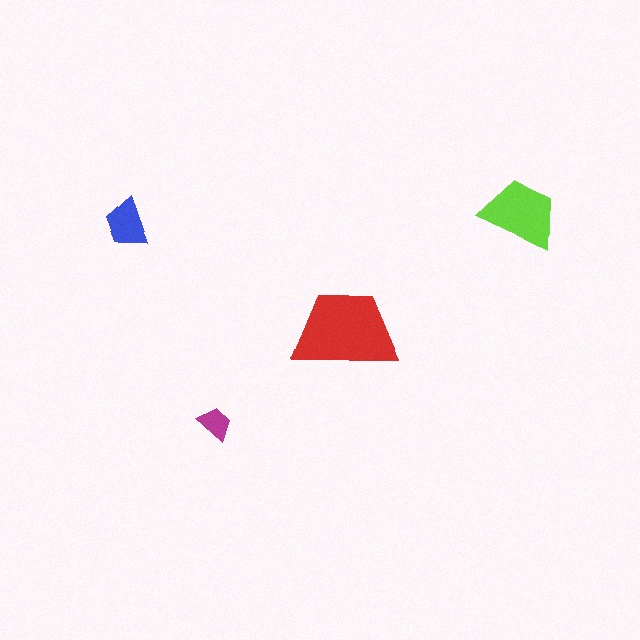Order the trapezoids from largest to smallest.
the red one, the lime one, the blue one, the magenta one.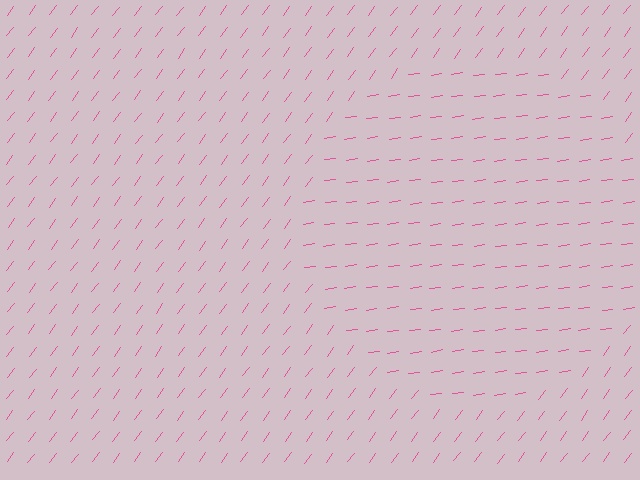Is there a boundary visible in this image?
Yes, there is a texture boundary formed by a change in line orientation.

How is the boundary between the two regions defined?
The boundary is defined purely by a change in line orientation (approximately 45 degrees difference). All lines are the same color and thickness.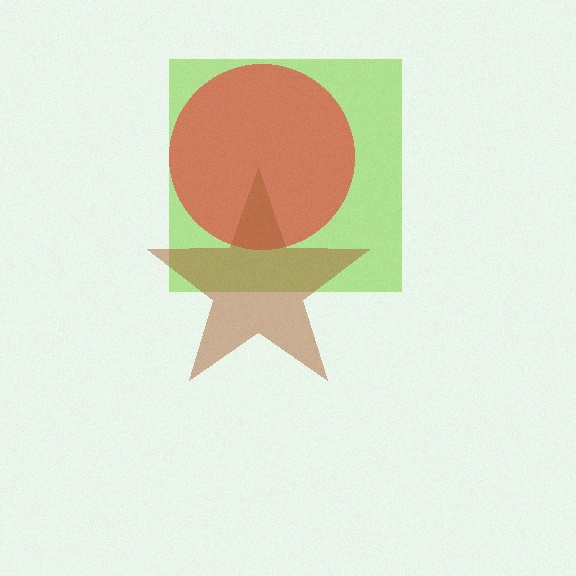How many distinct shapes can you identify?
There are 3 distinct shapes: a lime square, a red circle, a brown star.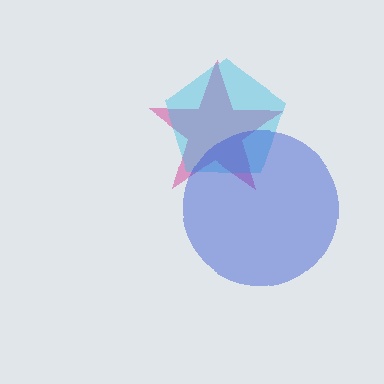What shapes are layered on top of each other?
The layered shapes are: a magenta star, a cyan pentagon, a blue circle.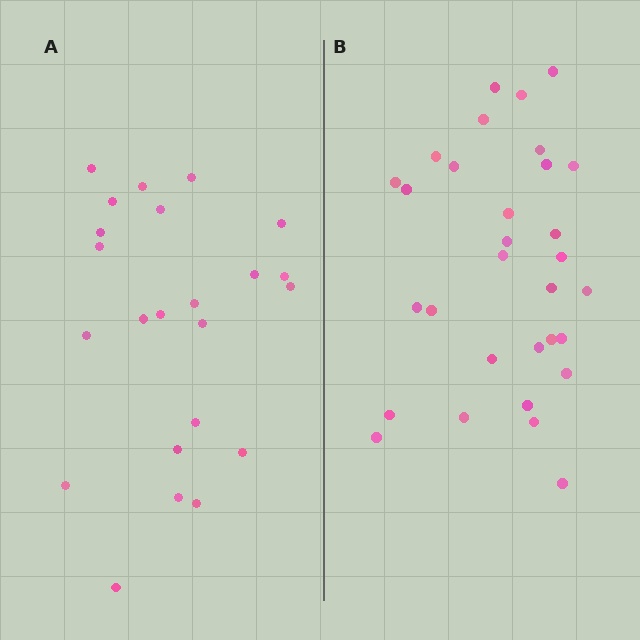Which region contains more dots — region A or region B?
Region B (the right region) has more dots.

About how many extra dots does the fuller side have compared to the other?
Region B has roughly 8 or so more dots than region A.